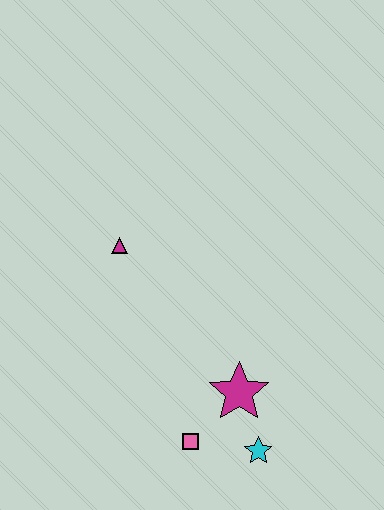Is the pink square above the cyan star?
Yes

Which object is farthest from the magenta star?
The magenta triangle is farthest from the magenta star.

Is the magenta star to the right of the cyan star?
No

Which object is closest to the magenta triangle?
The magenta star is closest to the magenta triangle.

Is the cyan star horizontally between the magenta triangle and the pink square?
No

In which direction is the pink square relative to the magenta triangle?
The pink square is below the magenta triangle.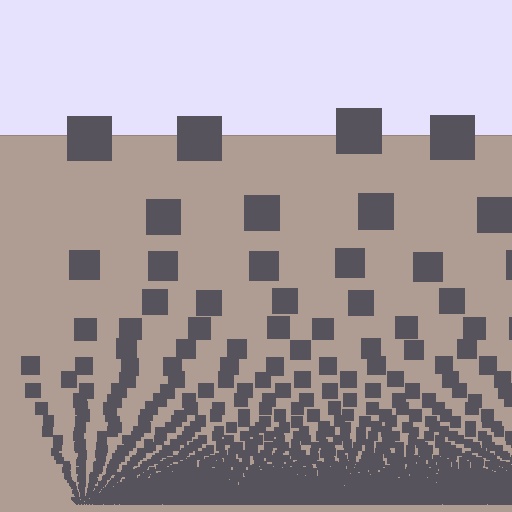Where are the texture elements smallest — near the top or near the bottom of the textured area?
Near the bottom.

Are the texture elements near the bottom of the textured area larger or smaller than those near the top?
Smaller. The gradient is inverted — elements near the bottom are smaller and denser.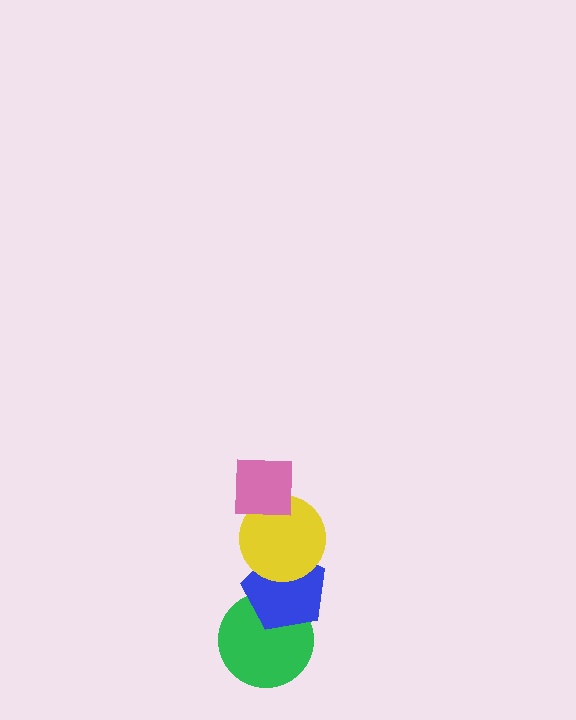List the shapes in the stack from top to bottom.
From top to bottom: the pink square, the yellow circle, the blue pentagon, the green circle.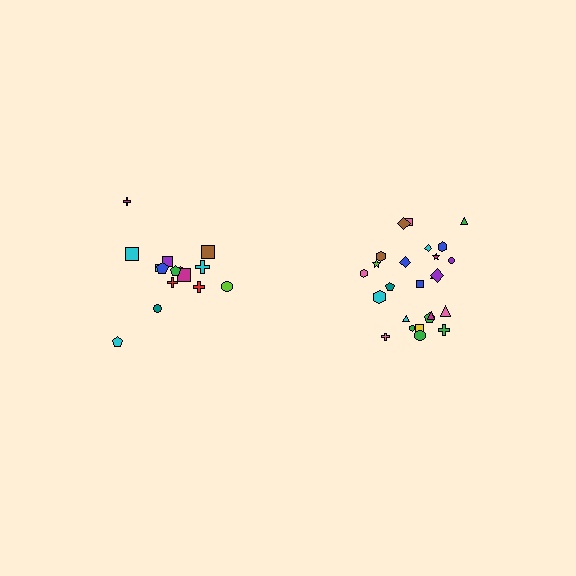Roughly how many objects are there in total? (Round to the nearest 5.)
Roughly 40 objects in total.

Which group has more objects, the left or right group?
The right group.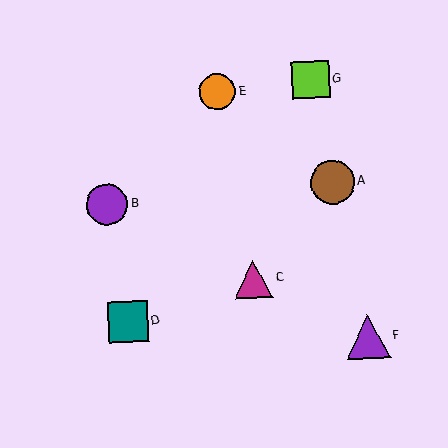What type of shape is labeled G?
Shape G is a lime square.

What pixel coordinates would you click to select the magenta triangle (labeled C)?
Click at (253, 279) to select the magenta triangle C.